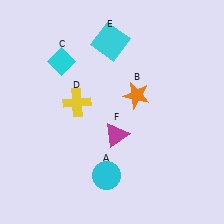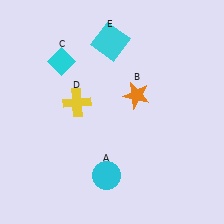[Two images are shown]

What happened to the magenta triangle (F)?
The magenta triangle (F) was removed in Image 2. It was in the bottom-right area of Image 1.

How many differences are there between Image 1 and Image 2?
There is 1 difference between the two images.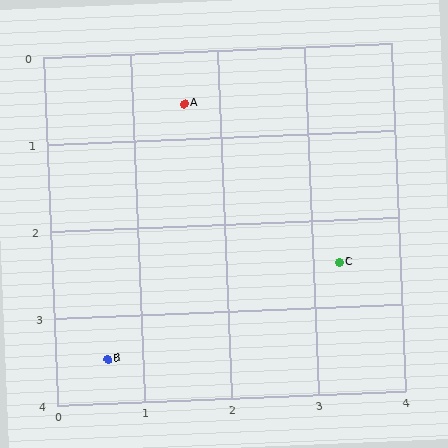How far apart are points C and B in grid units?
Points C and B are about 2.9 grid units apart.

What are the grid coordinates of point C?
Point C is at approximately (3.3, 2.5).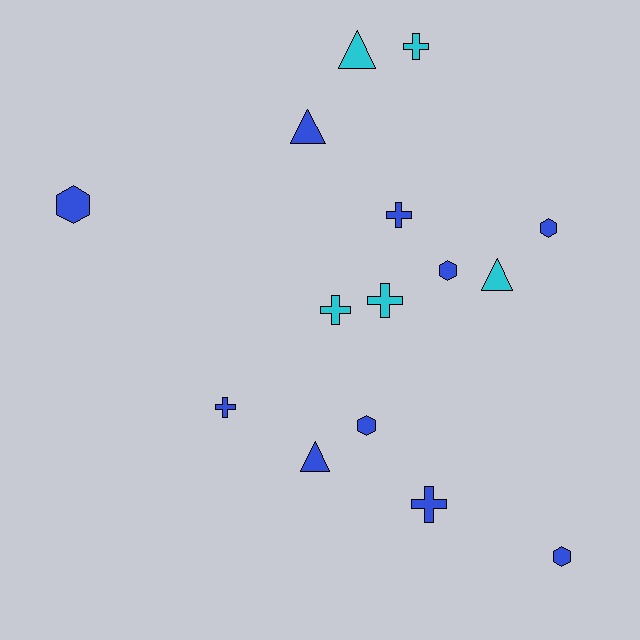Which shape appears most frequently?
Cross, with 6 objects.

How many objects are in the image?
There are 15 objects.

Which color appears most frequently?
Blue, with 10 objects.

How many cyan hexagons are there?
There are no cyan hexagons.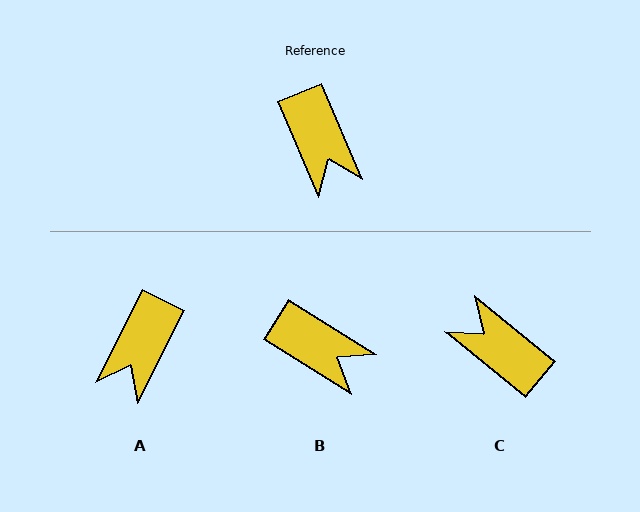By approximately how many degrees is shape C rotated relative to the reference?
Approximately 153 degrees clockwise.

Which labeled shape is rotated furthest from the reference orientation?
C, about 153 degrees away.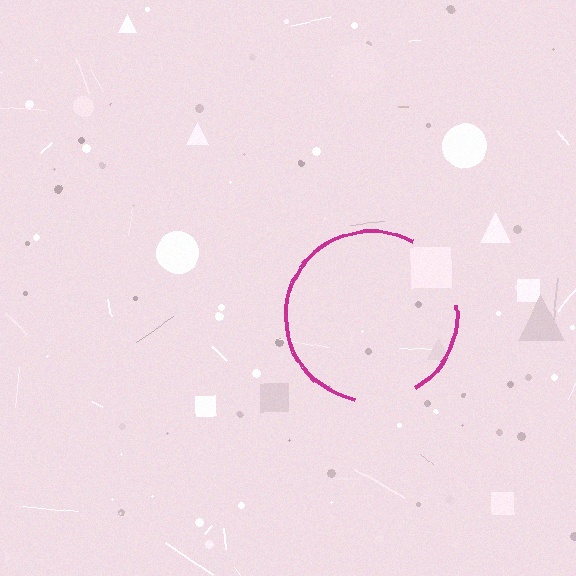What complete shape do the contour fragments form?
The contour fragments form a circle.